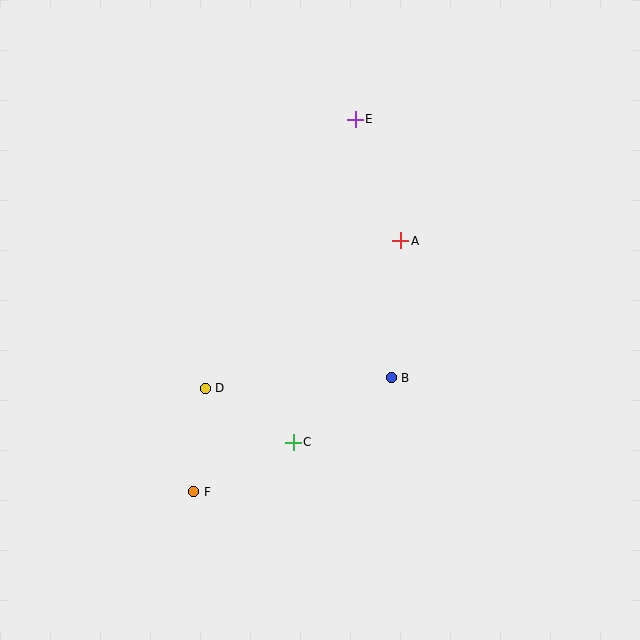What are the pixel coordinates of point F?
Point F is at (194, 492).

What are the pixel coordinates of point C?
Point C is at (293, 442).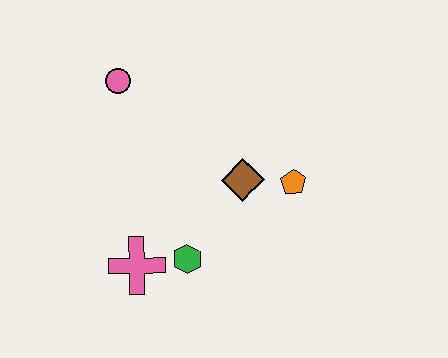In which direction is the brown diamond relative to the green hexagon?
The brown diamond is above the green hexagon.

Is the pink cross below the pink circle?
Yes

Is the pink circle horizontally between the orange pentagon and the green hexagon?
No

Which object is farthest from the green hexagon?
The pink circle is farthest from the green hexagon.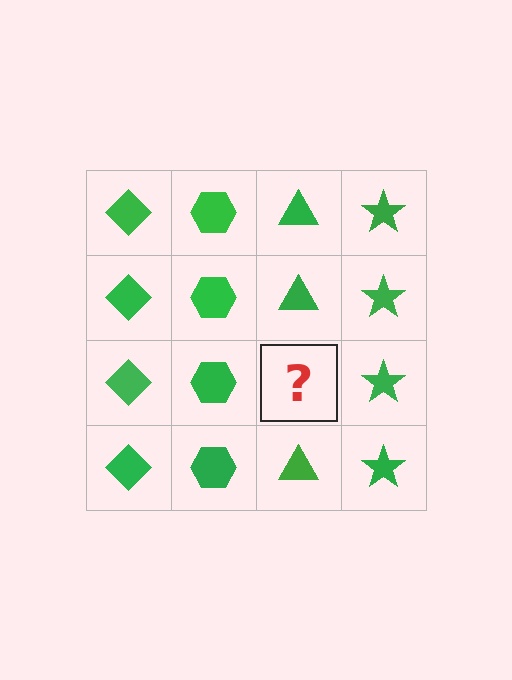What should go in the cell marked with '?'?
The missing cell should contain a green triangle.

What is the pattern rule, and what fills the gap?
The rule is that each column has a consistent shape. The gap should be filled with a green triangle.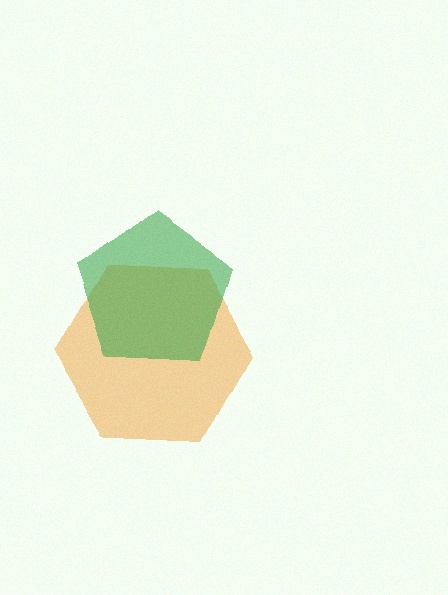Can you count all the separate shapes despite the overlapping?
Yes, there are 2 separate shapes.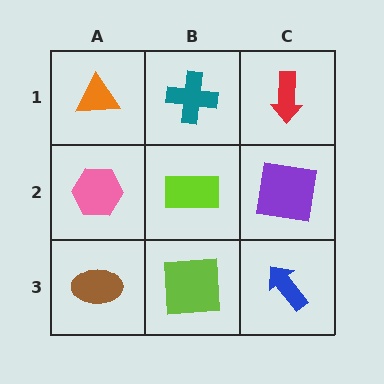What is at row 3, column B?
A lime square.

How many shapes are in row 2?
3 shapes.